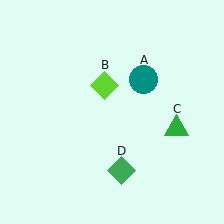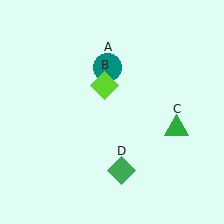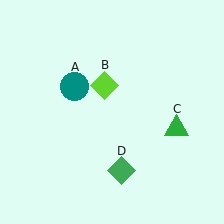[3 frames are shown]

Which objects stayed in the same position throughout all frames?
Lime diamond (object B) and green triangle (object C) and green diamond (object D) remained stationary.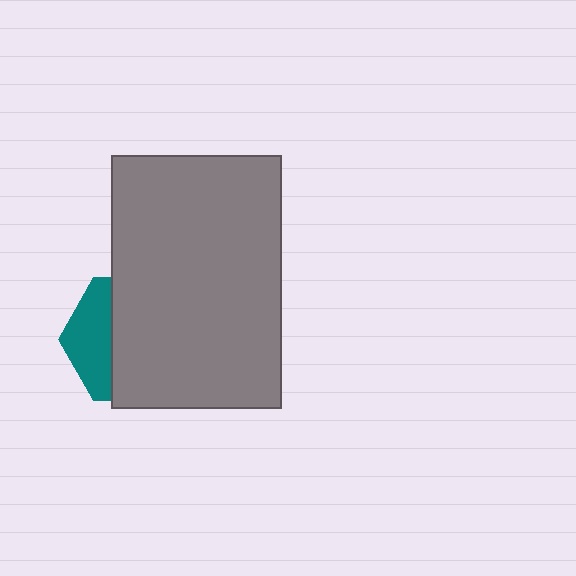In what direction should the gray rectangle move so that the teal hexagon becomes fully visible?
The gray rectangle should move right. That is the shortest direction to clear the overlap and leave the teal hexagon fully visible.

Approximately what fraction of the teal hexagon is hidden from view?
Roughly 67% of the teal hexagon is hidden behind the gray rectangle.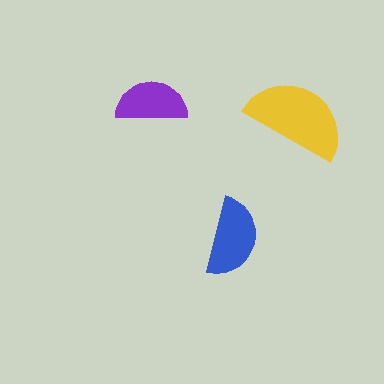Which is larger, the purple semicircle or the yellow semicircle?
The yellow one.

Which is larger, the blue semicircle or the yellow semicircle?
The yellow one.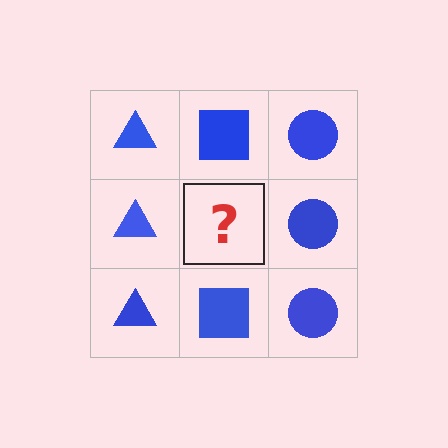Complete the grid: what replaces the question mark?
The question mark should be replaced with a blue square.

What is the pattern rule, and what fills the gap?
The rule is that each column has a consistent shape. The gap should be filled with a blue square.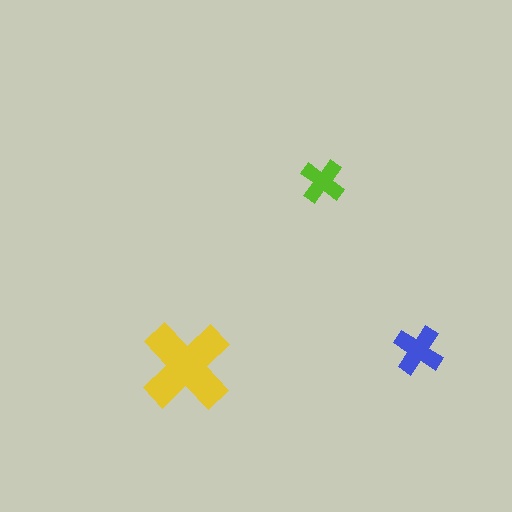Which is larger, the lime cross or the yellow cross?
The yellow one.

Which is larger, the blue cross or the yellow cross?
The yellow one.